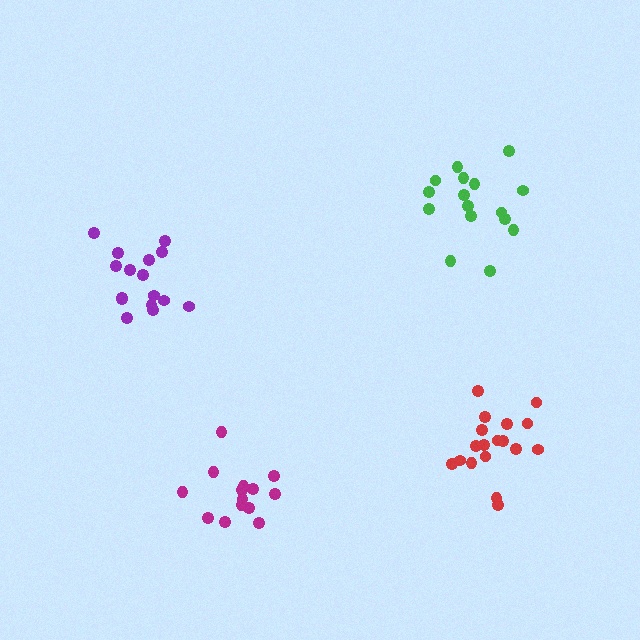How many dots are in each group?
Group 1: 16 dots, Group 2: 16 dots, Group 3: 14 dots, Group 4: 18 dots (64 total).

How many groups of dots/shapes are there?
There are 4 groups.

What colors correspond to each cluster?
The clusters are colored: purple, green, magenta, red.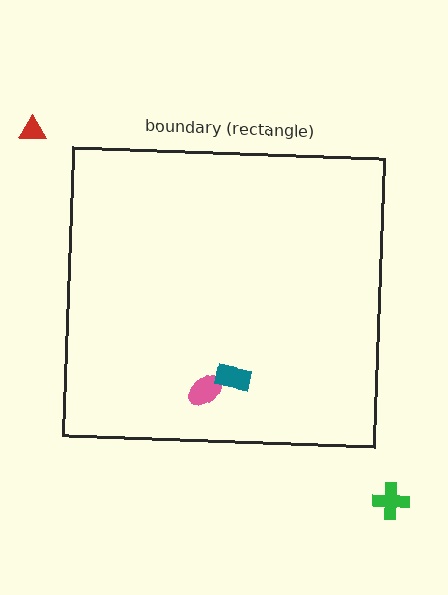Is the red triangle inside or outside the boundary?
Outside.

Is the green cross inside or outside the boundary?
Outside.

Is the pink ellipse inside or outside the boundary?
Inside.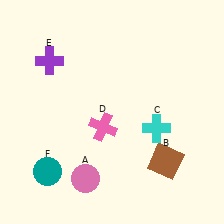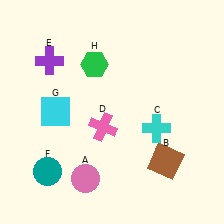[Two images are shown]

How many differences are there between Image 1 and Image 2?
There are 2 differences between the two images.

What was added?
A cyan square (G), a green hexagon (H) were added in Image 2.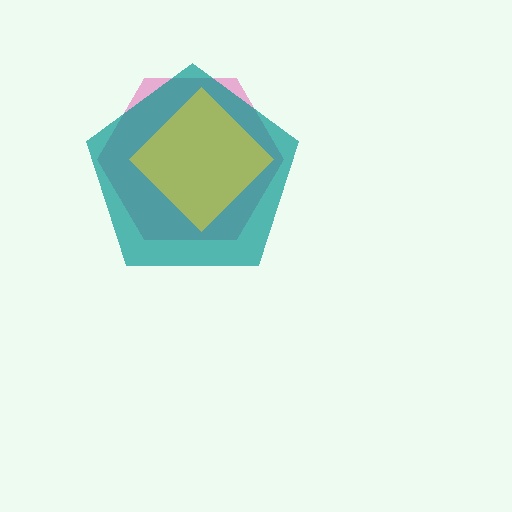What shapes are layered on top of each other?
The layered shapes are: a pink hexagon, a teal pentagon, a yellow diamond.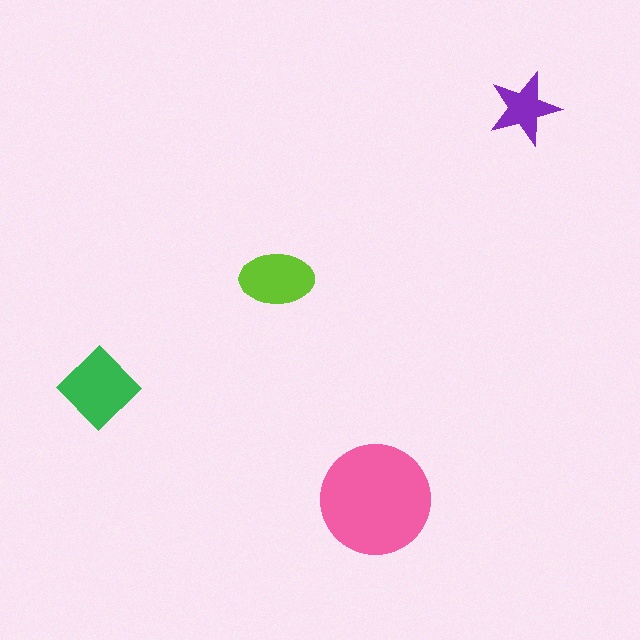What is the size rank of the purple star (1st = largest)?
4th.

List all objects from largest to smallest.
The pink circle, the green diamond, the lime ellipse, the purple star.